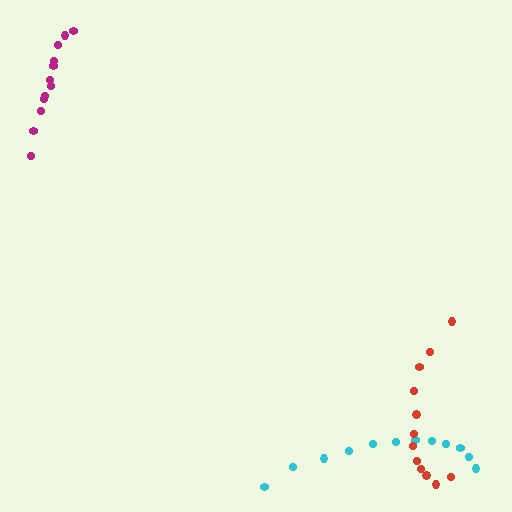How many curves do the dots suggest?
There are 3 distinct paths.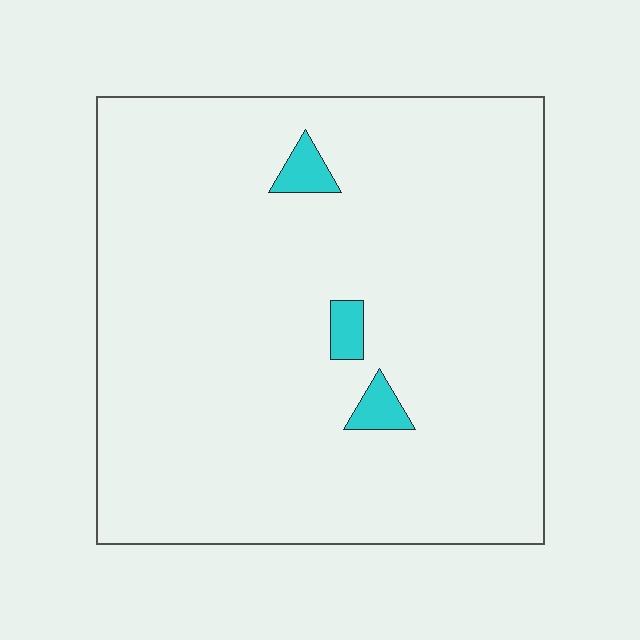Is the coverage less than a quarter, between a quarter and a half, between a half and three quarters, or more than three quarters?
Less than a quarter.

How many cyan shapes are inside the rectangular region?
3.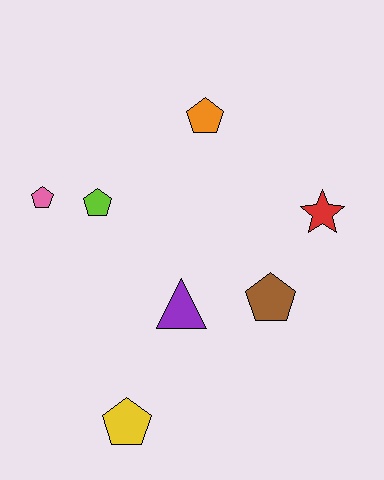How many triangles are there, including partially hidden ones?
There is 1 triangle.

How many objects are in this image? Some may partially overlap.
There are 7 objects.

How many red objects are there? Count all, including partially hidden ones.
There is 1 red object.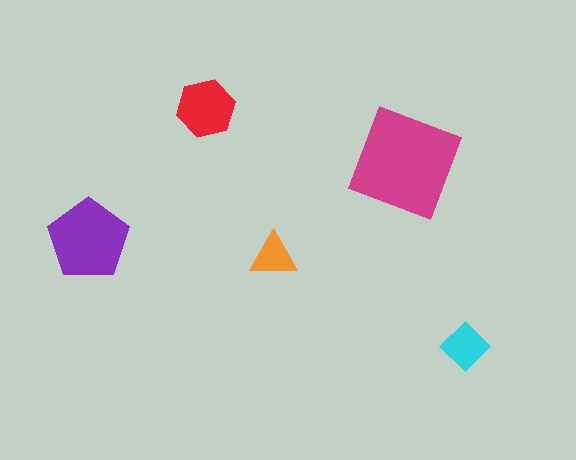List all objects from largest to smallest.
The magenta square, the purple pentagon, the red hexagon, the cyan diamond, the orange triangle.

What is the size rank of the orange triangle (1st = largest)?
5th.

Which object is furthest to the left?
The purple pentagon is leftmost.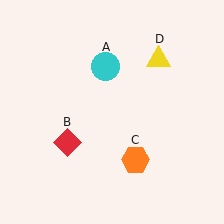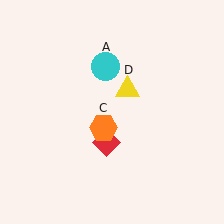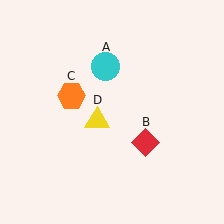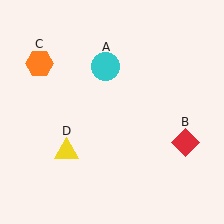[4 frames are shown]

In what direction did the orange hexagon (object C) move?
The orange hexagon (object C) moved up and to the left.